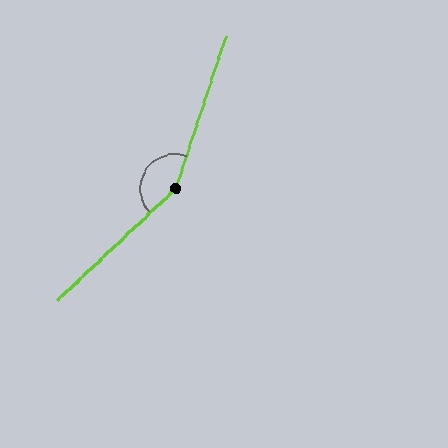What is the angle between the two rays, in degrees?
Approximately 152 degrees.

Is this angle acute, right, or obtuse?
It is obtuse.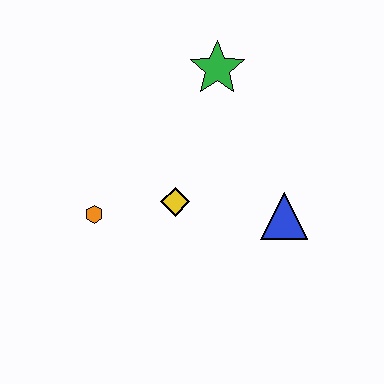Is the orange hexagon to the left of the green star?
Yes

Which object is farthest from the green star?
The orange hexagon is farthest from the green star.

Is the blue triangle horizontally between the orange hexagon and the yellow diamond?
No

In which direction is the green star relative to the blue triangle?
The green star is above the blue triangle.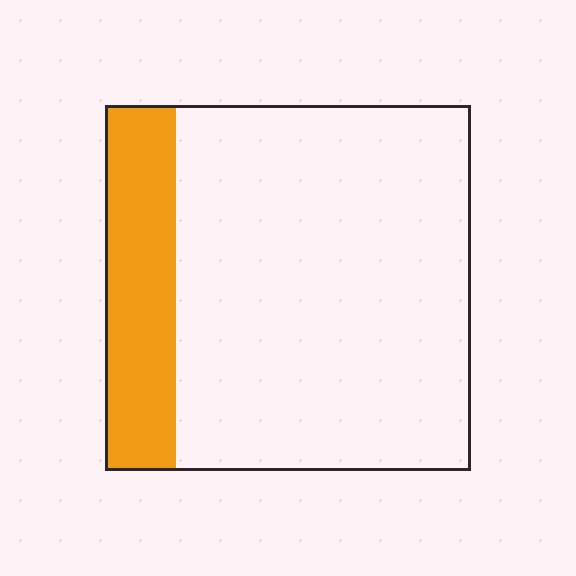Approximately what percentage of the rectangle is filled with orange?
Approximately 20%.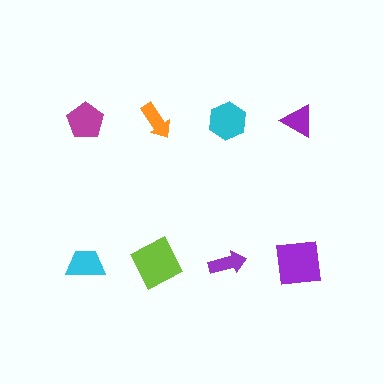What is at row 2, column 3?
A purple arrow.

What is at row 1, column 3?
A cyan hexagon.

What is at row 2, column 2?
A lime square.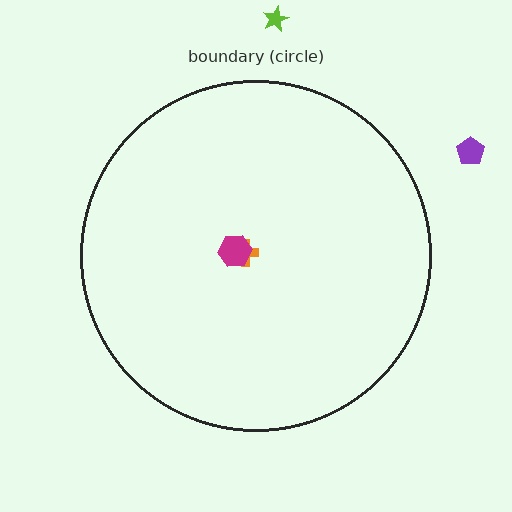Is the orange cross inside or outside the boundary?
Inside.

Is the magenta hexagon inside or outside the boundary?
Inside.